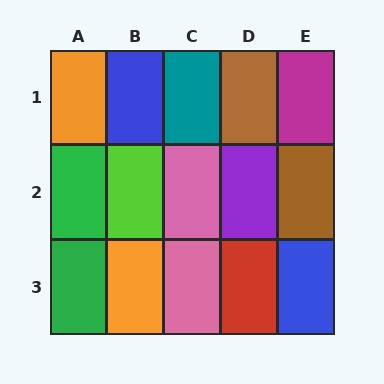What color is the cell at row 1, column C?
Teal.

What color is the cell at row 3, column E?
Blue.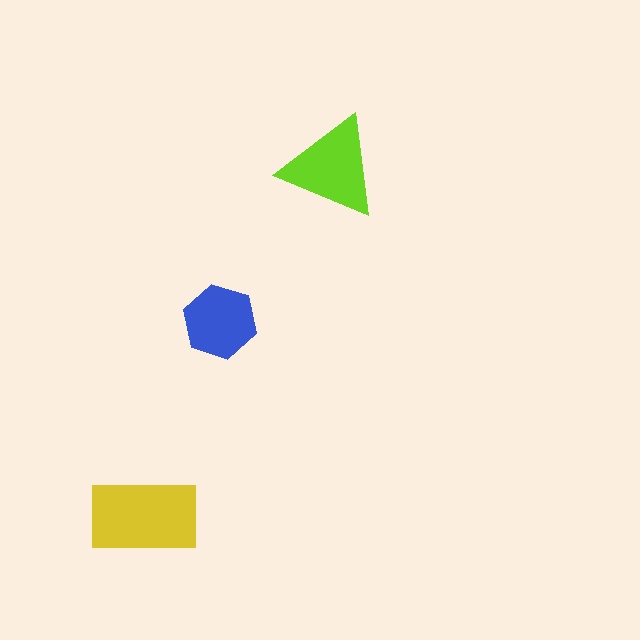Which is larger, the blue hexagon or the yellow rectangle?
The yellow rectangle.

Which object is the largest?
The yellow rectangle.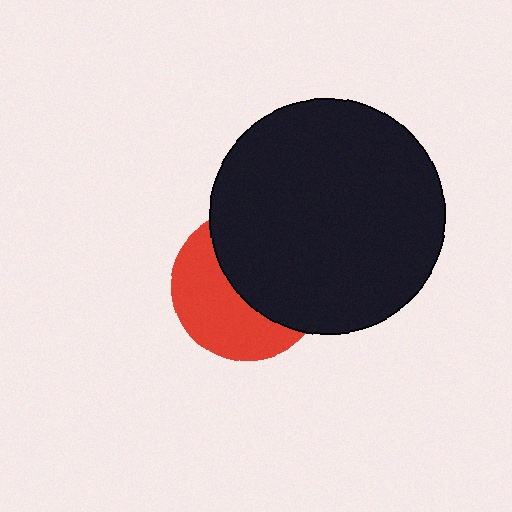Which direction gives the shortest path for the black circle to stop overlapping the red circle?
Moving toward the upper-right gives the shortest separation.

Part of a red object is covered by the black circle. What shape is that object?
It is a circle.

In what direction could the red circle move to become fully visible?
The red circle could move toward the lower-left. That would shift it out from behind the black circle entirely.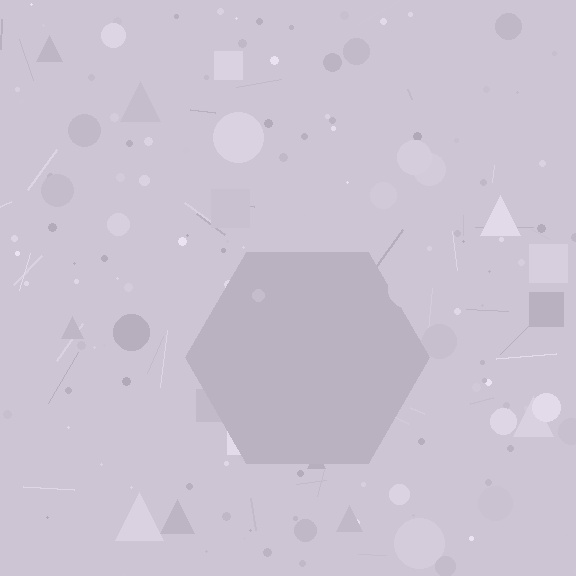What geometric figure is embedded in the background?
A hexagon is embedded in the background.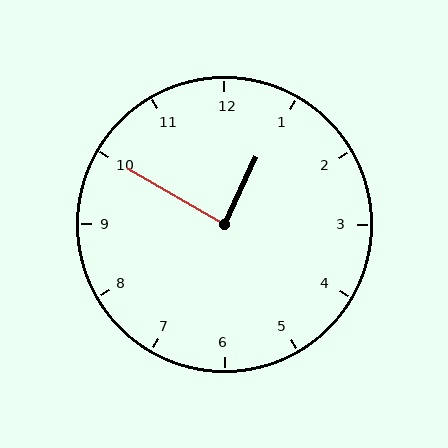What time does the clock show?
12:50.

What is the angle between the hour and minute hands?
Approximately 85 degrees.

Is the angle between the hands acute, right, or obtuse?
It is right.